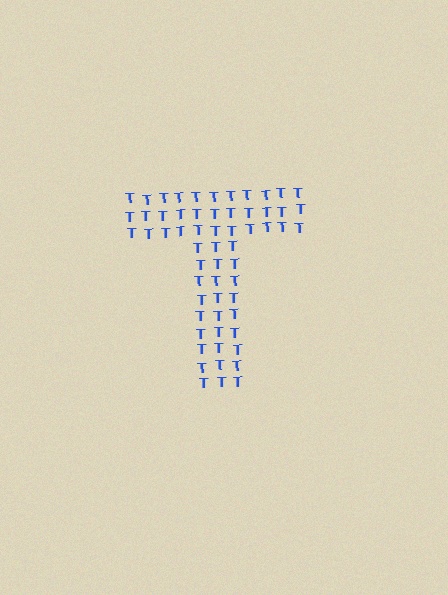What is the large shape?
The large shape is the letter T.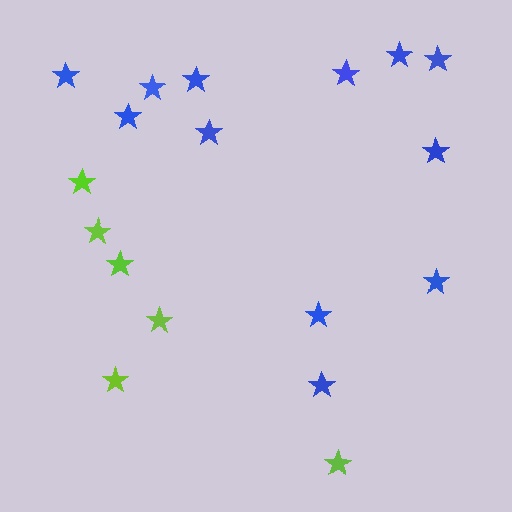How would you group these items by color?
There are 2 groups: one group of blue stars (12) and one group of lime stars (6).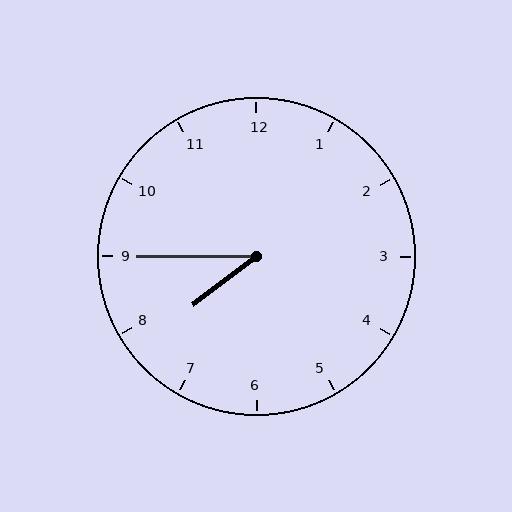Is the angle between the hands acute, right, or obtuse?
It is acute.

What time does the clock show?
7:45.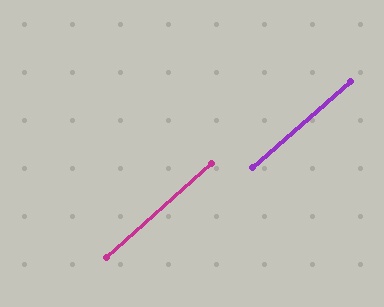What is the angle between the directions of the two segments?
Approximately 1 degree.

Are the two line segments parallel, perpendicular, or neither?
Parallel — their directions differ by only 0.5°.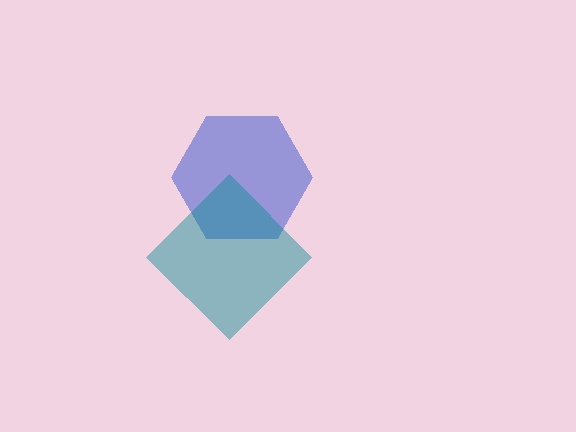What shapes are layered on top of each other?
The layered shapes are: a blue hexagon, a teal diamond.